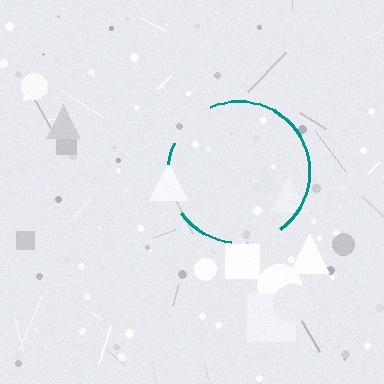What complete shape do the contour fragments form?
The contour fragments form a circle.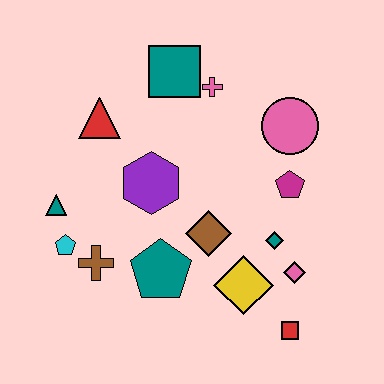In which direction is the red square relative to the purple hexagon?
The red square is below the purple hexagon.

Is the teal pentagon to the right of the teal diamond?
No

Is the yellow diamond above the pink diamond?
No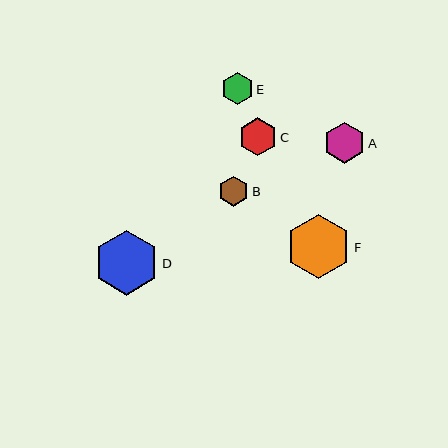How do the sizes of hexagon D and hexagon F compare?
Hexagon D and hexagon F are approximately the same size.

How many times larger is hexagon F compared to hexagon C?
Hexagon F is approximately 1.7 times the size of hexagon C.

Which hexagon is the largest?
Hexagon D is the largest with a size of approximately 65 pixels.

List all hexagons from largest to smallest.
From largest to smallest: D, F, A, C, E, B.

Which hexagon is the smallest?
Hexagon B is the smallest with a size of approximately 30 pixels.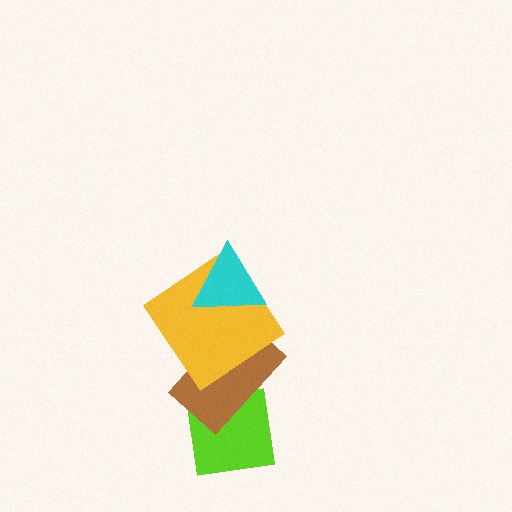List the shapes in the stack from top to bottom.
From top to bottom: the cyan triangle, the yellow diamond, the brown rectangle, the lime square.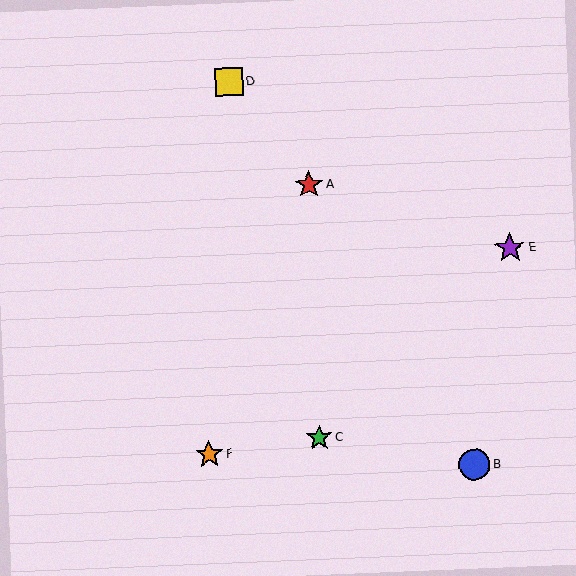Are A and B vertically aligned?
No, A is at x≈309 and B is at x≈475.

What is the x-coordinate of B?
Object B is at x≈475.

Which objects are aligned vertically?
Objects A, C are aligned vertically.